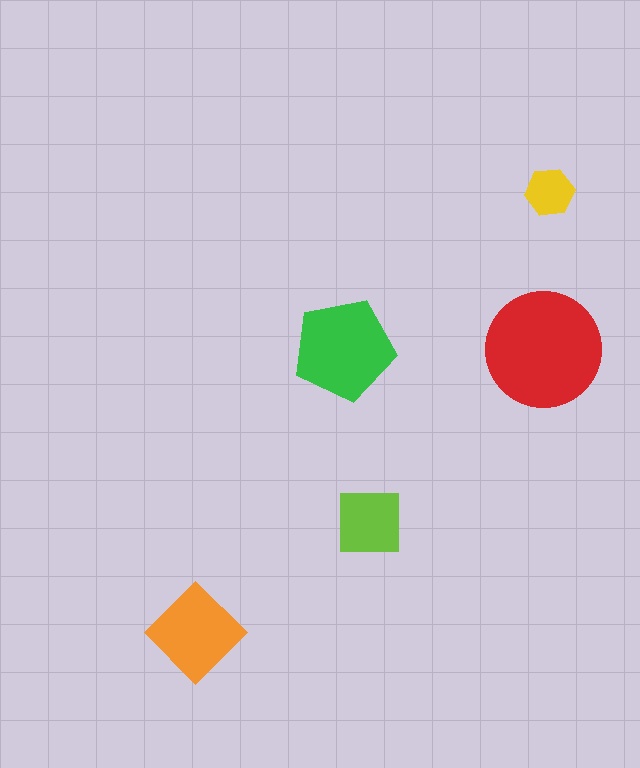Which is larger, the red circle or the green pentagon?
The red circle.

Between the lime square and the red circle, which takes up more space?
The red circle.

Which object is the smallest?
The yellow hexagon.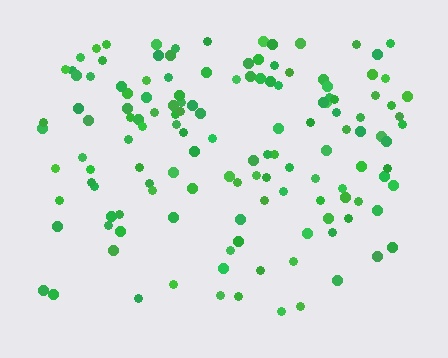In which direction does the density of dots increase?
From bottom to top, with the top side densest.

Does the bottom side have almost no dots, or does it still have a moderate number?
Still a moderate number, just noticeably fewer than the top.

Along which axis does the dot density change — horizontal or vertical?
Vertical.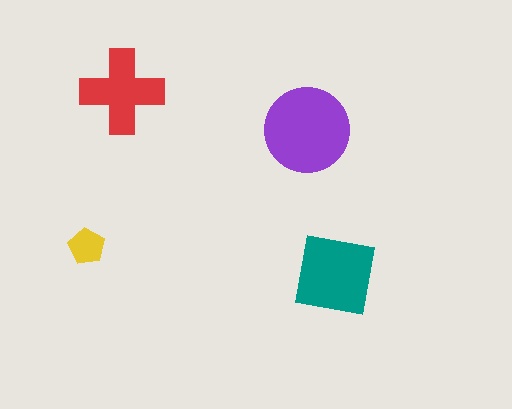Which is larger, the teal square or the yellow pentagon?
The teal square.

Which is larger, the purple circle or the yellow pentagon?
The purple circle.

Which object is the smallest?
The yellow pentagon.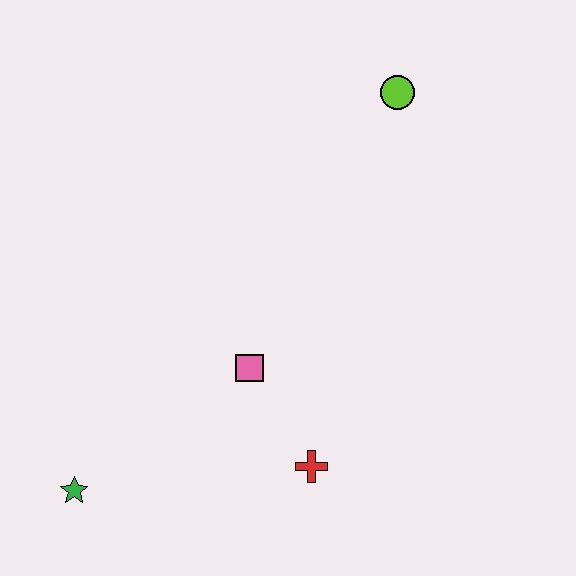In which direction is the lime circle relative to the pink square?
The lime circle is above the pink square.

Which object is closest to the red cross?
The pink square is closest to the red cross.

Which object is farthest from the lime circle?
The green star is farthest from the lime circle.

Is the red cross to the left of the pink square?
No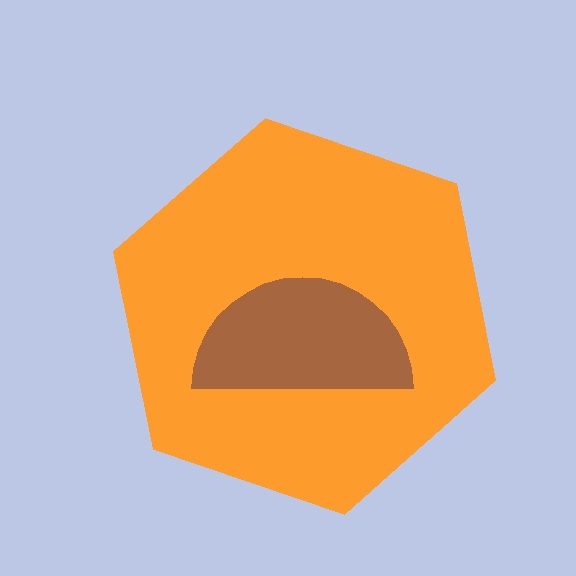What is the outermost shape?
The orange hexagon.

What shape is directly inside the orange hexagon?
The brown semicircle.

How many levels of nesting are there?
2.